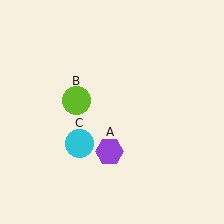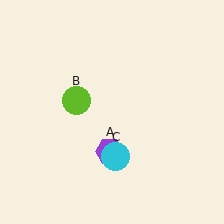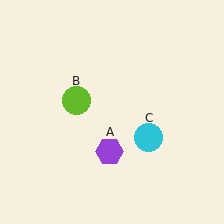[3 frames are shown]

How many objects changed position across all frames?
1 object changed position: cyan circle (object C).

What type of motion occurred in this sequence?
The cyan circle (object C) rotated counterclockwise around the center of the scene.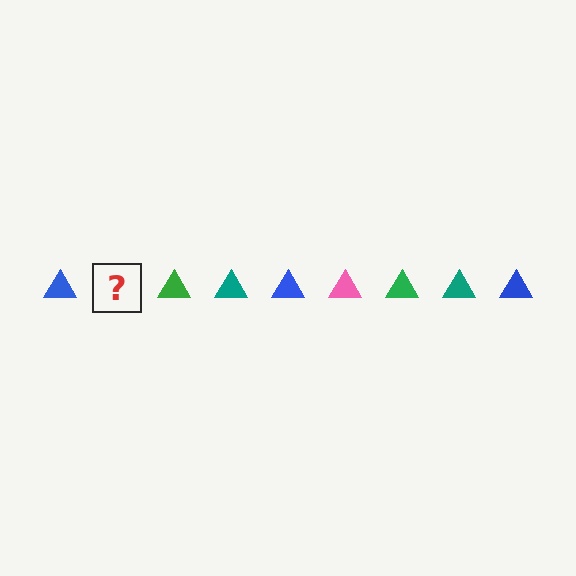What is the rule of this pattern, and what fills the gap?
The rule is that the pattern cycles through blue, pink, green, teal triangles. The gap should be filled with a pink triangle.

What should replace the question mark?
The question mark should be replaced with a pink triangle.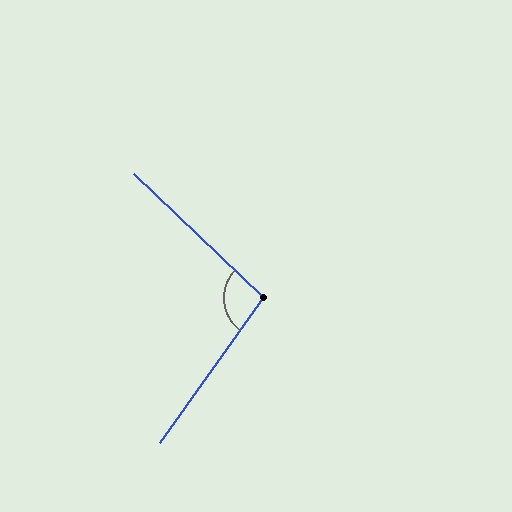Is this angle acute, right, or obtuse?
It is obtuse.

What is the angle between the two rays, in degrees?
Approximately 98 degrees.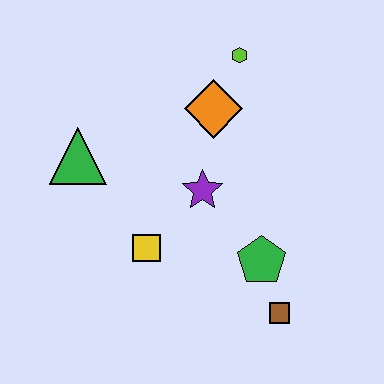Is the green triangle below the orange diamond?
Yes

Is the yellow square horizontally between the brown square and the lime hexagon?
No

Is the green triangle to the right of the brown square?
No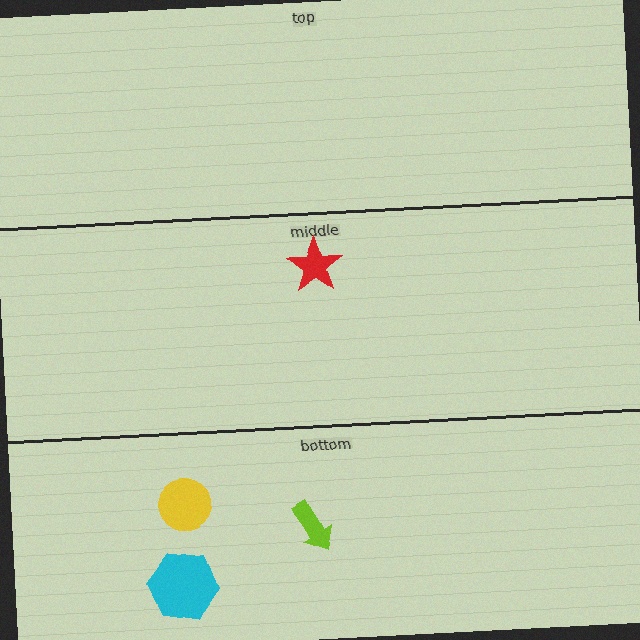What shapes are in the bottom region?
The lime arrow, the yellow circle, the cyan hexagon.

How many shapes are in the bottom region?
3.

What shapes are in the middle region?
The red star.